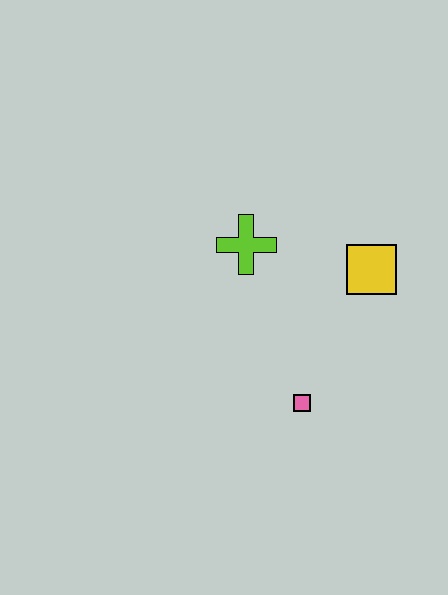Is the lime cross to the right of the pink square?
No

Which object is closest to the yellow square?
The lime cross is closest to the yellow square.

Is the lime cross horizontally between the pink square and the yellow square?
No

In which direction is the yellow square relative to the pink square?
The yellow square is above the pink square.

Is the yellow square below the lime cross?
Yes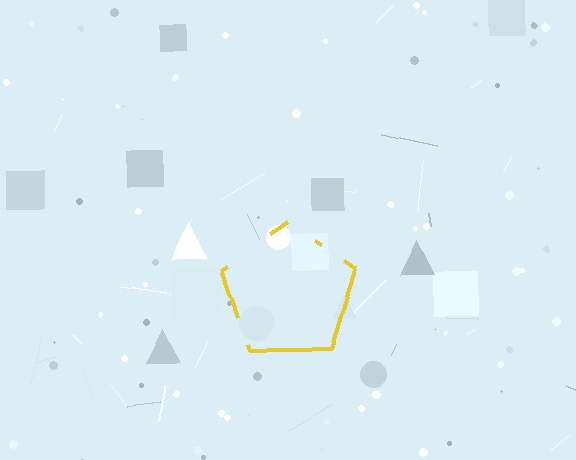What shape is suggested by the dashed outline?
The dashed outline suggests a pentagon.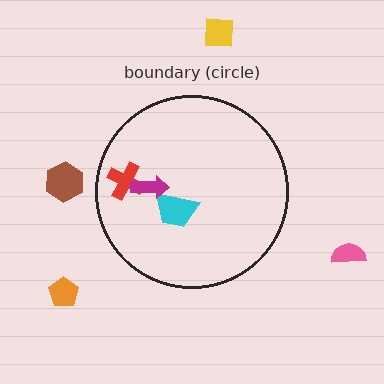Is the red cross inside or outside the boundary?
Inside.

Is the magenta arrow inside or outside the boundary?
Inside.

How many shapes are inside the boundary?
3 inside, 4 outside.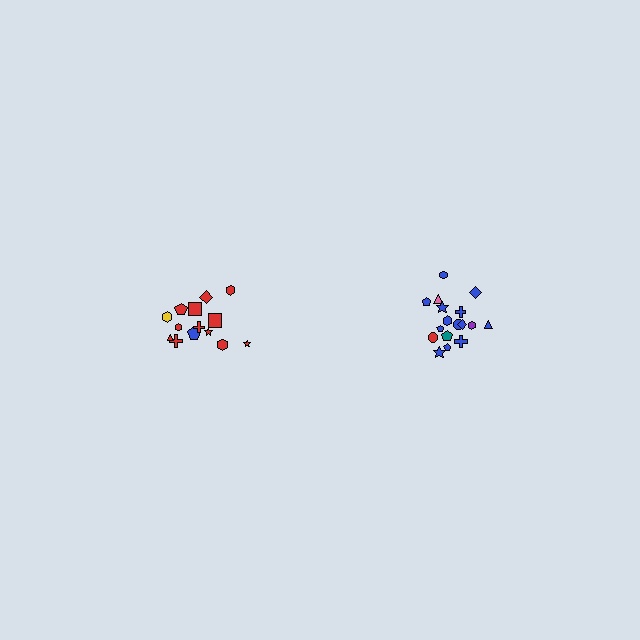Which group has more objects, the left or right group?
The right group.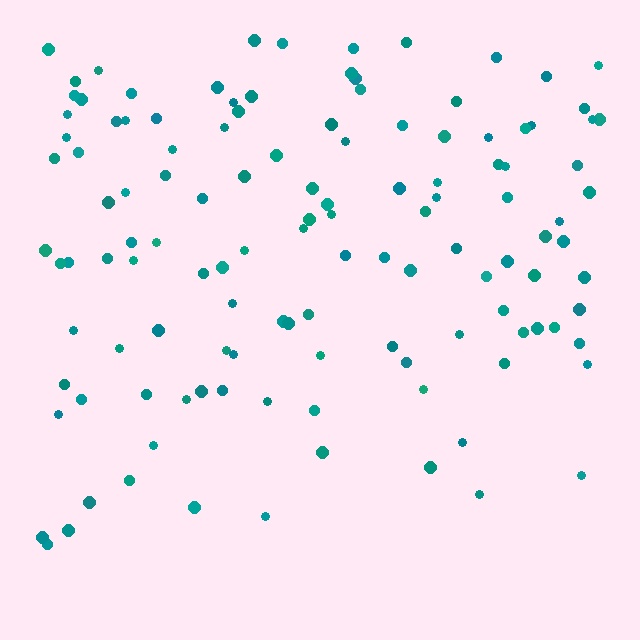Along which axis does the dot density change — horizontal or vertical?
Vertical.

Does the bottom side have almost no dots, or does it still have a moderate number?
Still a moderate number, just noticeably fewer than the top.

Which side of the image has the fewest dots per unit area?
The bottom.